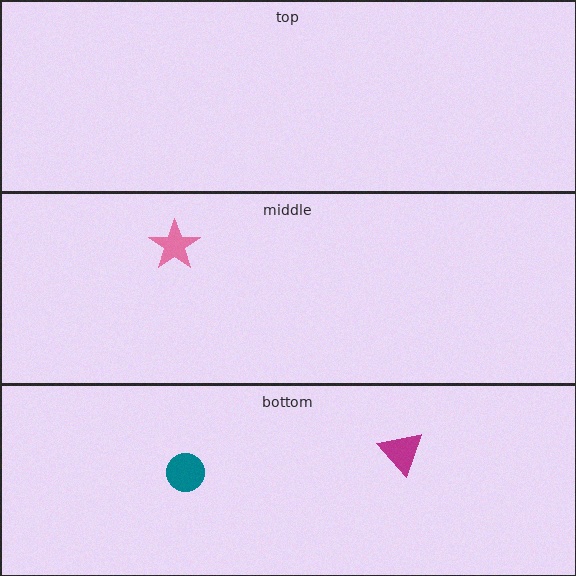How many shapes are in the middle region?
1.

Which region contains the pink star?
The middle region.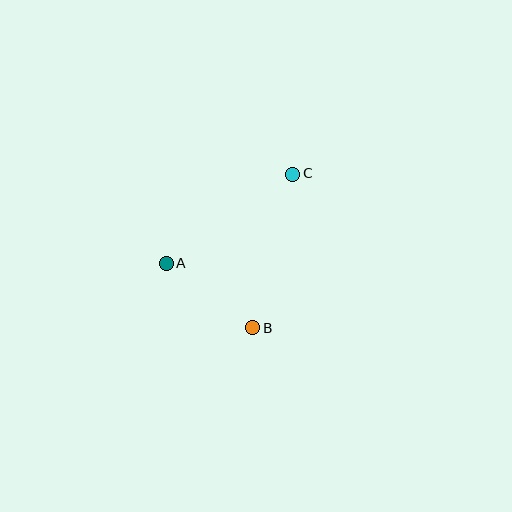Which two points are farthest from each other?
Points B and C are farthest from each other.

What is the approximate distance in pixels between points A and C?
The distance between A and C is approximately 155 pixels.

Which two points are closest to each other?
Points A and B are closest to each other.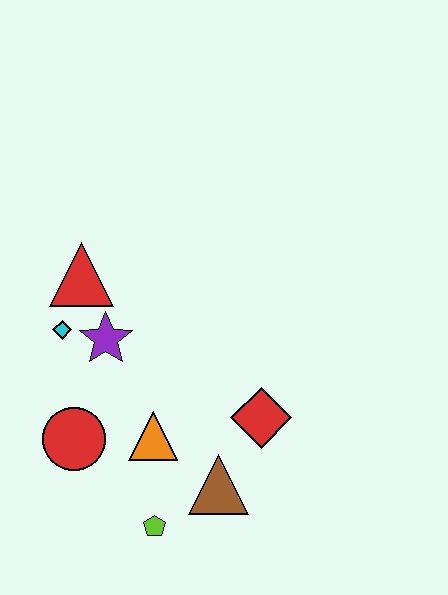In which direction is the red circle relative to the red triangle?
The red circle is below the red triangle.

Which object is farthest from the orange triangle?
The red triangle is farthest from the orange triangle.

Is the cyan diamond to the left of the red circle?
Yes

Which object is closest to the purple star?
The cyan diamond is closest to the purple star.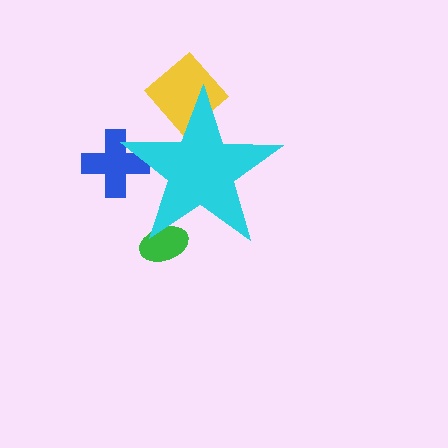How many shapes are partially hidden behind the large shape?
3 shapes are partially hidden.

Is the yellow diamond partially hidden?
Yes, the yellow diamond is partially hidden behind the cyan star.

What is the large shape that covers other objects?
A cyan star.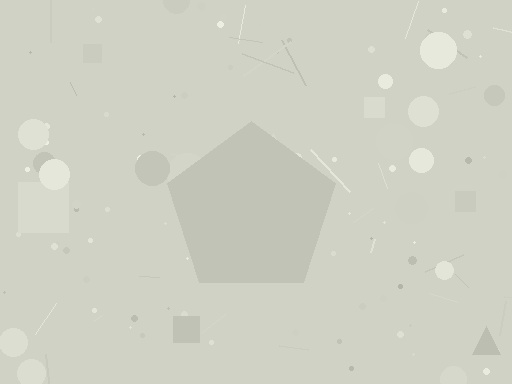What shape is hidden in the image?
A pentagon is hidden in the image.